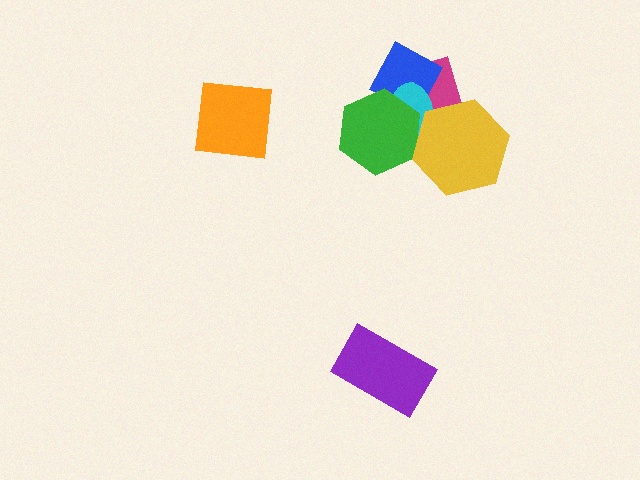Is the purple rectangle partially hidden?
No, no other shape covers it.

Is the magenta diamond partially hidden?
Yes, it is partially covered by another shape.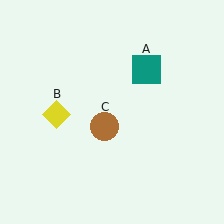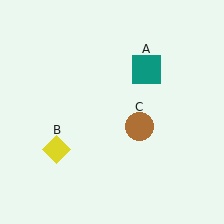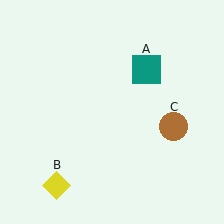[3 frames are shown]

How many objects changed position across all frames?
2 objects changed position: yellow diamond (object B), brown circle (object C).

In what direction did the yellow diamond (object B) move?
The yellow diamond (object B) moved down.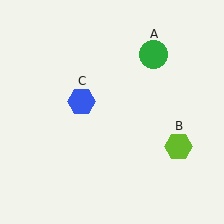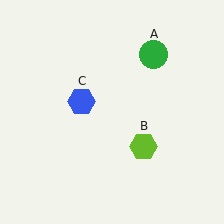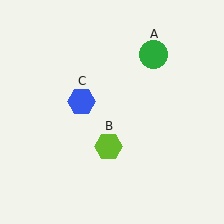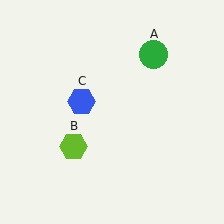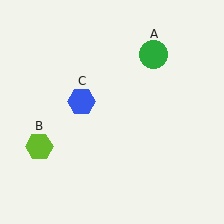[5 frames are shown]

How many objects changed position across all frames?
1 object changed position: lime hexagon (object B).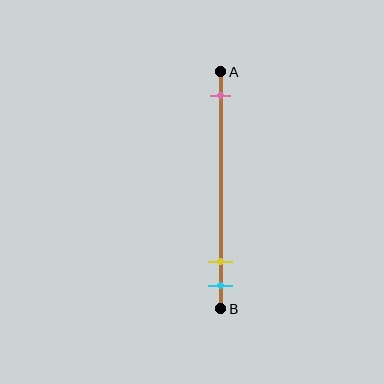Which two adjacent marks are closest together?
The yellow and cyan marks are the closest adjacent pair.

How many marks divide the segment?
There are 3 marks dividing the segment.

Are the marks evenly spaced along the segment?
No, the marks are not evenly spaced.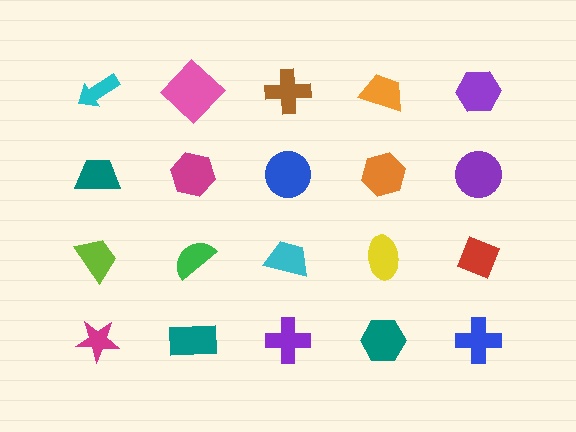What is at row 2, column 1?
A teal trapezoid.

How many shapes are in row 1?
5 shapes.